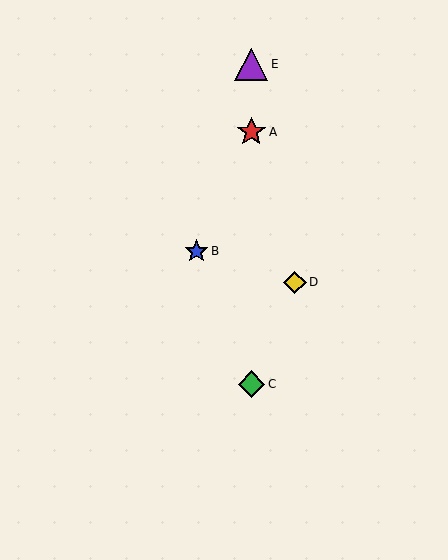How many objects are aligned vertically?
3 objects (A, C, E) are aligned vertically.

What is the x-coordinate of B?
Object B is at x≈197.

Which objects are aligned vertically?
Objects A, C, E are aligned vertically.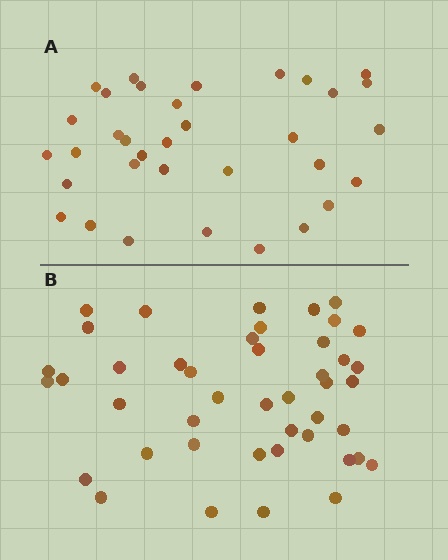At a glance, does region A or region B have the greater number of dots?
Region B (the bottom region) has more dots.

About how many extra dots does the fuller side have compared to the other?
Region B has roughly 10 or so more dots than region A.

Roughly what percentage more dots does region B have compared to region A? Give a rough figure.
About 30% more.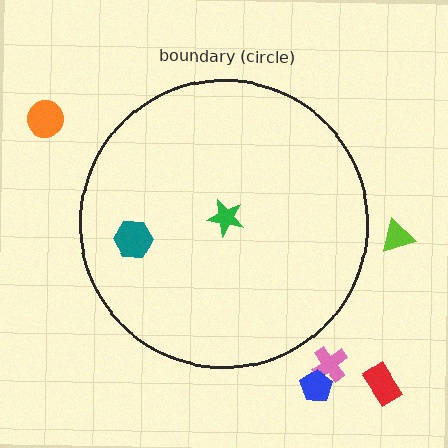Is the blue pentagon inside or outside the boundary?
Outside.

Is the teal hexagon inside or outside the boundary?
Inside.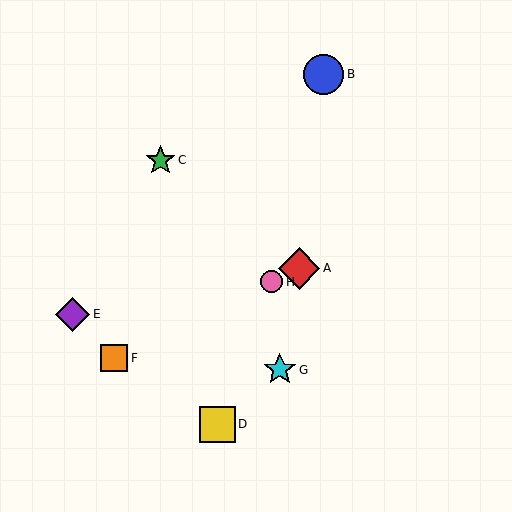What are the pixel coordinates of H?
Object H is at (272, 282).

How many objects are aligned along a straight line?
3 objects (A, F, H) are aligned along a straight line.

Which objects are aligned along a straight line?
Objects A, F, H are aligned along a straight line.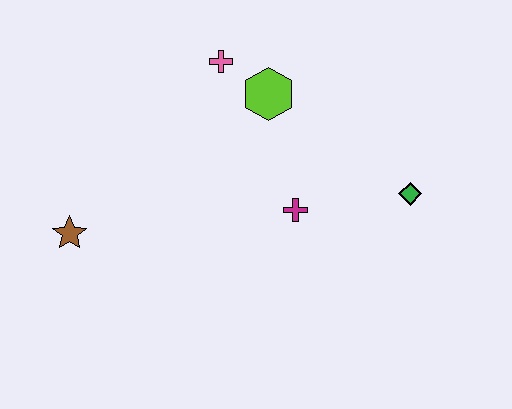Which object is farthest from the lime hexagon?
The brown star is farthest from the lime hexagon.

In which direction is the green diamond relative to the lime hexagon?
The green diamond is to the right of the lime hexagon.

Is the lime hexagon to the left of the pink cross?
No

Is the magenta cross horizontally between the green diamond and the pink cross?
Yes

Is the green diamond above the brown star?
Yes